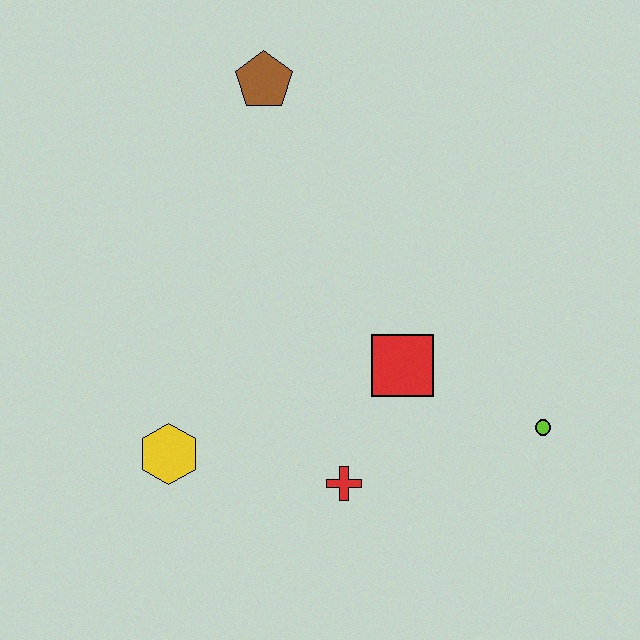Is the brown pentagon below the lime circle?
No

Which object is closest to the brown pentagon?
The red square is closest to the brown pentagon.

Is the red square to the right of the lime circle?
No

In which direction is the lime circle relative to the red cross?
The lime circle is to the right of the red cross.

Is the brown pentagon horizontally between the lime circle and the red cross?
No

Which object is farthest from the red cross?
The brown pentagon is farthest from the red cross.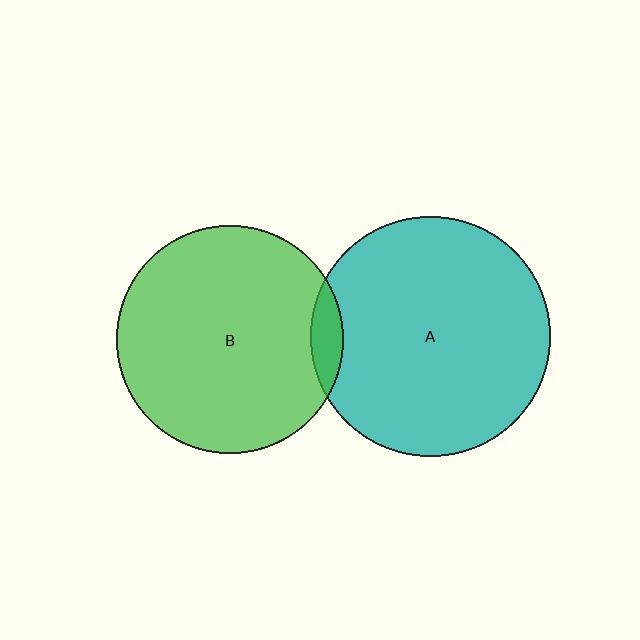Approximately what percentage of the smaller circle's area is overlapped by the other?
Approximately 5%.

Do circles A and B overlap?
Yes.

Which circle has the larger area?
Circle A (teal).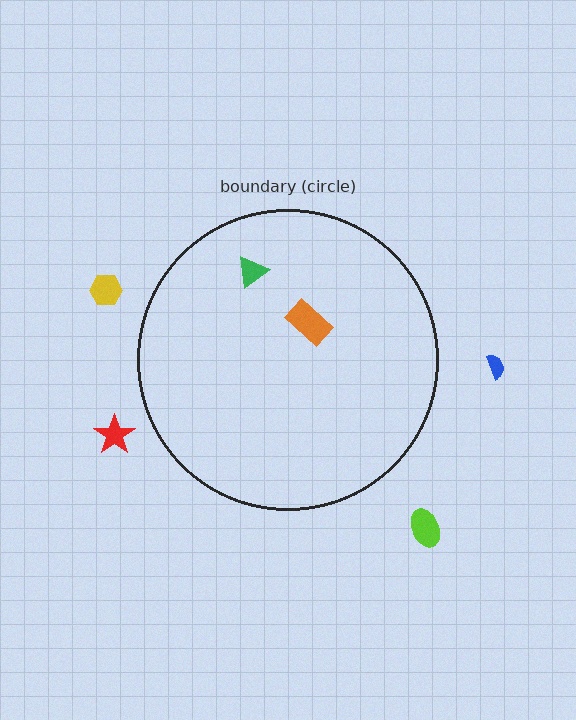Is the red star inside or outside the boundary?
Outside.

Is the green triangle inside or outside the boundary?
Inside.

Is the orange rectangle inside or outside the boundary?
Inside.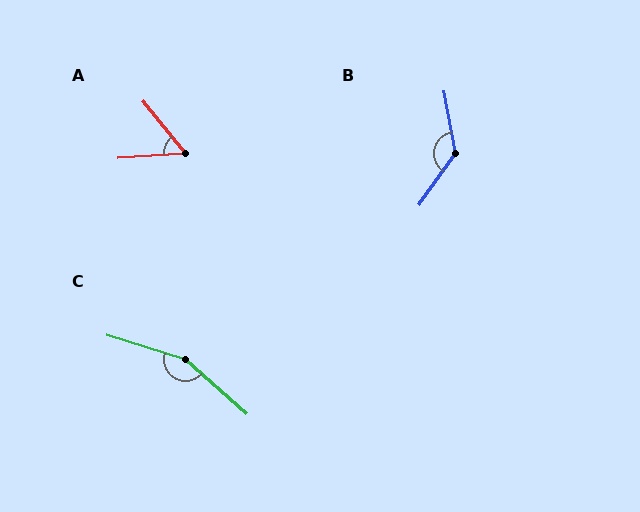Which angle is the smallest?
A, at approximately 55 degrees.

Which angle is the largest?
C, at approximately 156 degrees.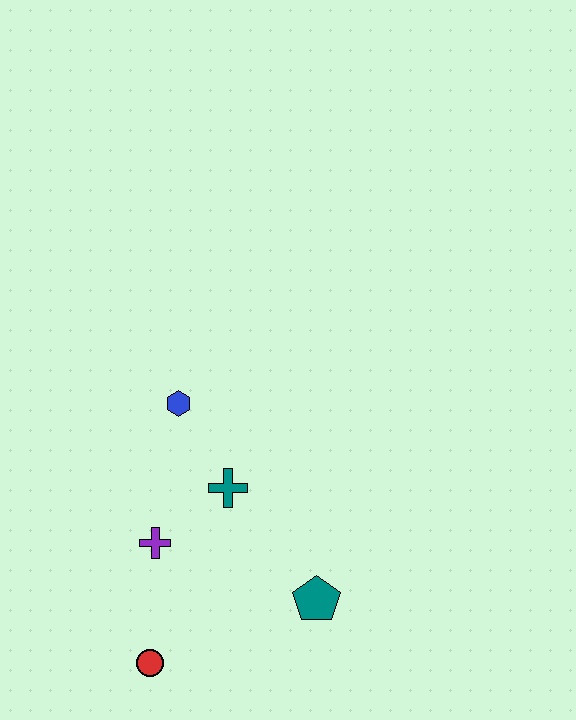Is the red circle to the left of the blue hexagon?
Yes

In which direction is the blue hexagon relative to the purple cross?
The blue hexagon is above the purple cross.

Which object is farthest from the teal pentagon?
The blue hexagon is farthest from the teal pentagon.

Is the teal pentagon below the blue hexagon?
Yes